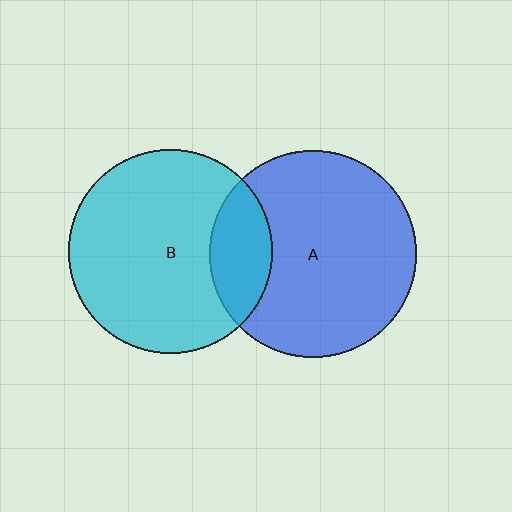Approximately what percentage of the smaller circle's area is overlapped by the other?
Approximately 20%.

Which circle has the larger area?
Circle A (blue).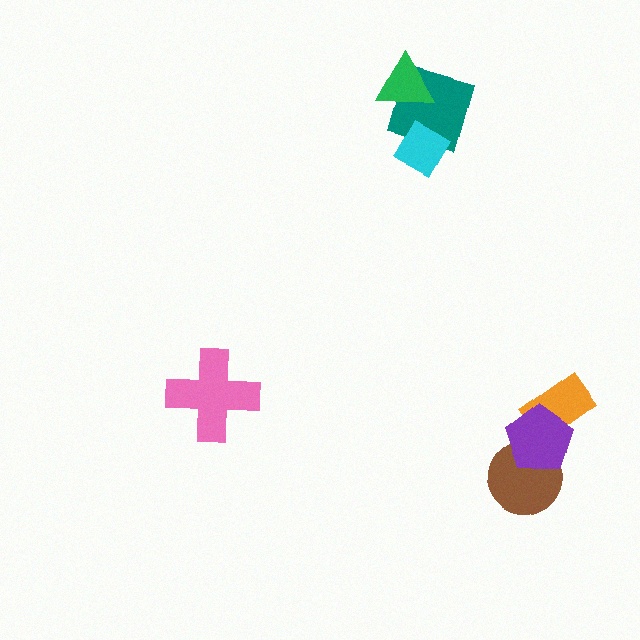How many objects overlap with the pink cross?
0 objects overlap with the pink cross.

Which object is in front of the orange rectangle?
The purple pentagon is in front of the orange rectangle.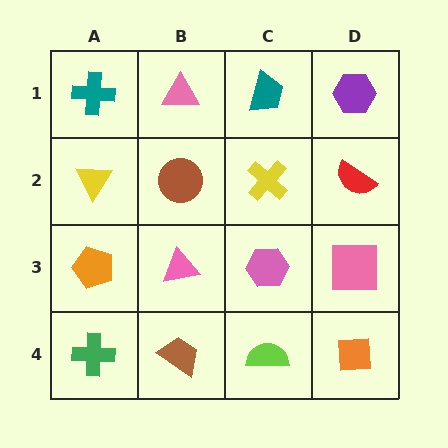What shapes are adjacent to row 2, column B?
A pink triangle (row 1, column B), a pink triangle (row 3, column B), a yellow triangle (row 2, column A), a yellow cross (row 2, column C).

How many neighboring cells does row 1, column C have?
3.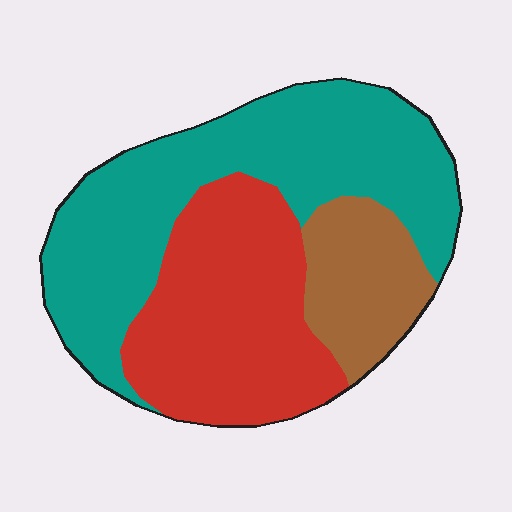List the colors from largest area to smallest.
From largest to smallest: teal, red, brown.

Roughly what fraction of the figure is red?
Red takes up about three eighths (3/8) of the figure.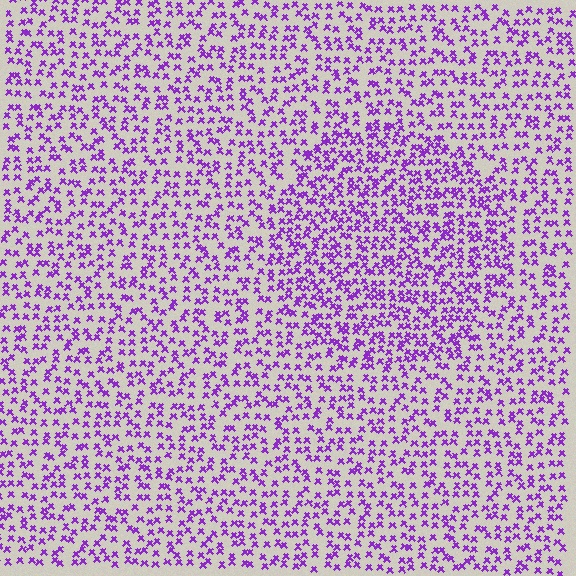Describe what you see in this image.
The image contains small purple elements arranged at two different densities. A circle-shaped region is visible where the elements are more densely packed than the surrounding area.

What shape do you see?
I see a circle.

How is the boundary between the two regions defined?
The boundary is defined by a change in element density (approximately 1.5x ratio). All elements are the same color, size, and shape.